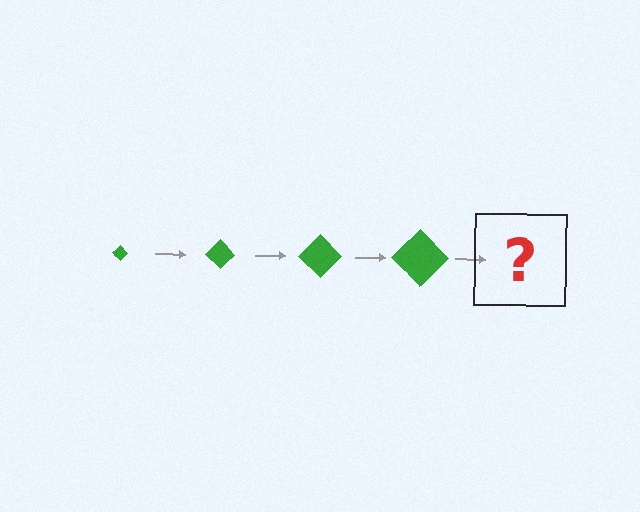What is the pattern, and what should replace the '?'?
The pattern is that the diamond gets progressively larger each step. The '?' should be a green diamond, larger than the previous one.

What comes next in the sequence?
The next element should be a green diamond, larger than the previous one.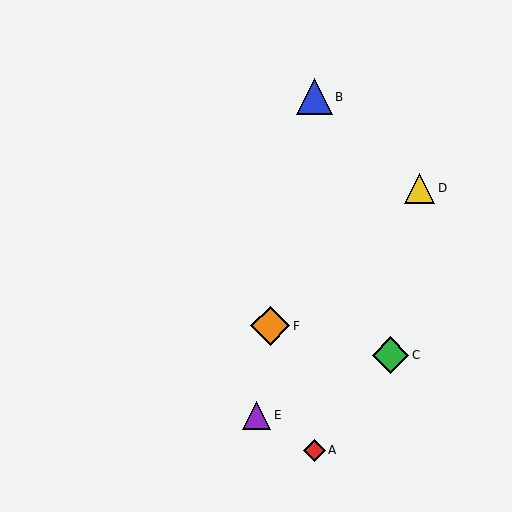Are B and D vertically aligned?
No, B is at x≈314 and D is at x≈420.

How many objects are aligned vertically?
2 objects (A, B) are aligned vertically.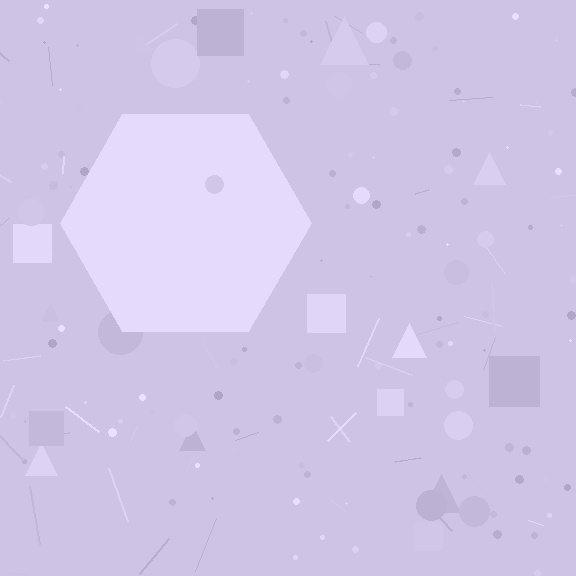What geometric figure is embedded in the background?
A hexagon is embedded in the background.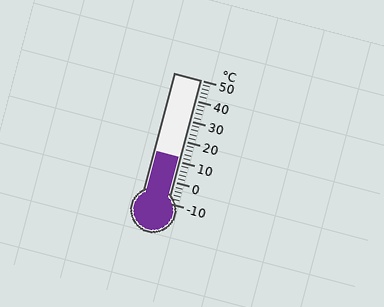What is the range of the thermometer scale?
The thermometer scale ranges from -10°C to 50°C.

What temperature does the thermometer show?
The thermometer shows approximately 12°C.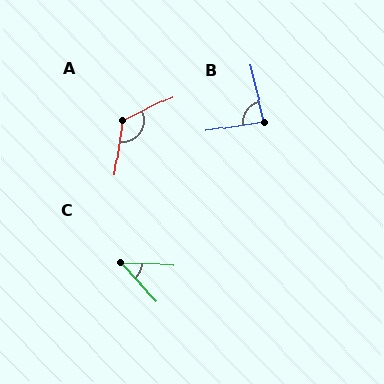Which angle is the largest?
A, at approximately 125 degrees.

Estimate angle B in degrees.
Approximately 84 degrees.